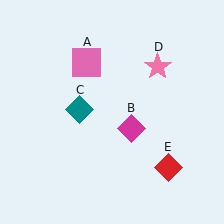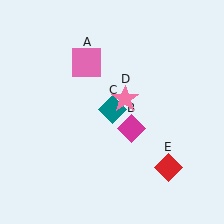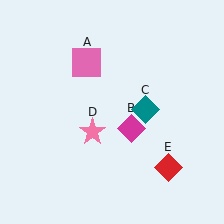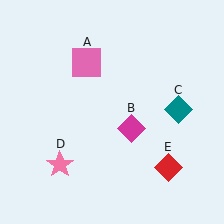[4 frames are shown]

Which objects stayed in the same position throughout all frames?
Pink square (object A) and magenta diamond (object B) and red diamond (object E) remained stationary.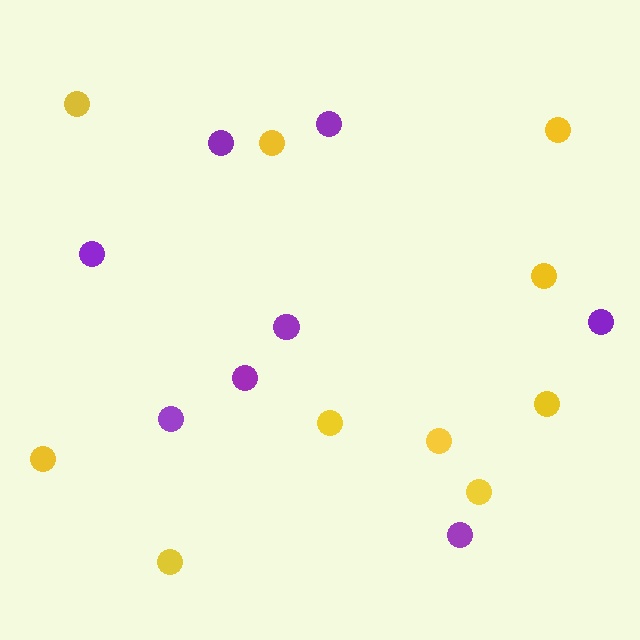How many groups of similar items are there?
There are 2 groups: one group of yellow circles (10) and one group of purple circles (8).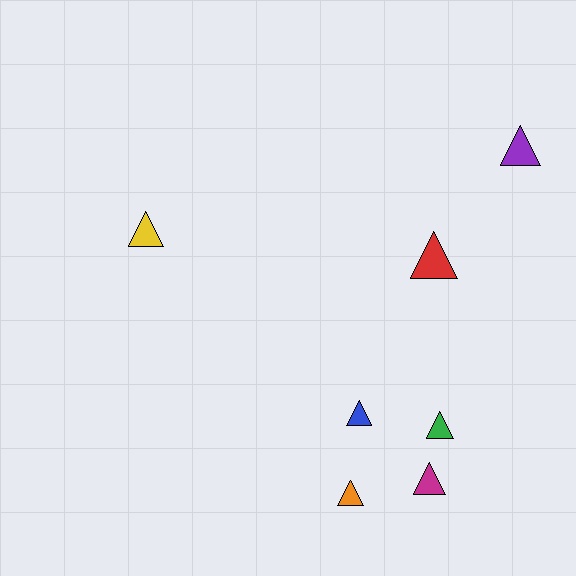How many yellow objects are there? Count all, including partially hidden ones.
There is 1 yellow object.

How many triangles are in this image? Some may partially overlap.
There are 7 triangles.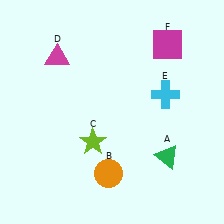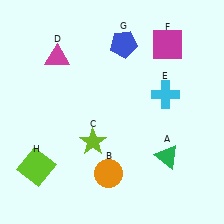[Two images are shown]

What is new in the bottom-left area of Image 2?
A lime square (H) was added in the bottom-left area of Image 2.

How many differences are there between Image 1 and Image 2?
There are 2 differences between the two images.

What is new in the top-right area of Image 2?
A blue pentagon (G) was added in the top-right area of Image 2.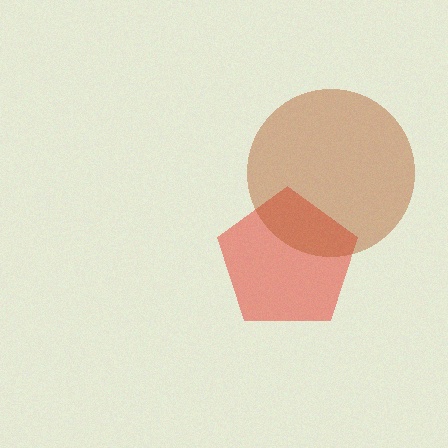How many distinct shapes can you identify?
There are 2 distinct shapes: a red pentagon, a brown circle.